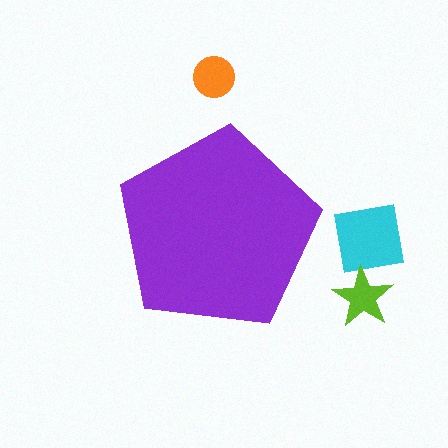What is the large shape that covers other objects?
A purple pentagon.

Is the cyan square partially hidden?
No, the cyan square is fully visible.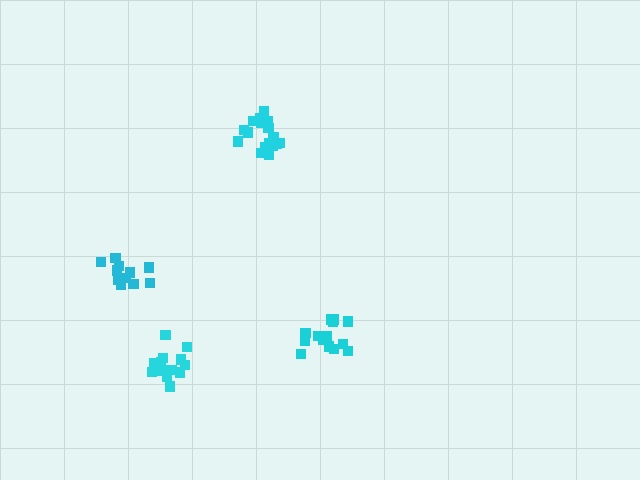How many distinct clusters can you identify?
There are 4 distinct clusters.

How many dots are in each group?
Group 1: 17 dots, Group 2: 12 dots, Group 3: 17 dots, Group 4: 14 dots (60 total).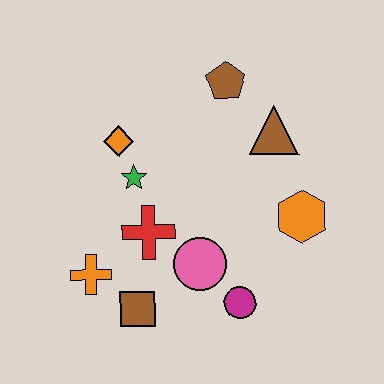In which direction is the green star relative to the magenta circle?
The green star is above the magenta circle.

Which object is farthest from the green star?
The orange hexagon is farthest from the green star.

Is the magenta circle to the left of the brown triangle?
Yes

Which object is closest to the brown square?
The orange cross is closest to the brown square.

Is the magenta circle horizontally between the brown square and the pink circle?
No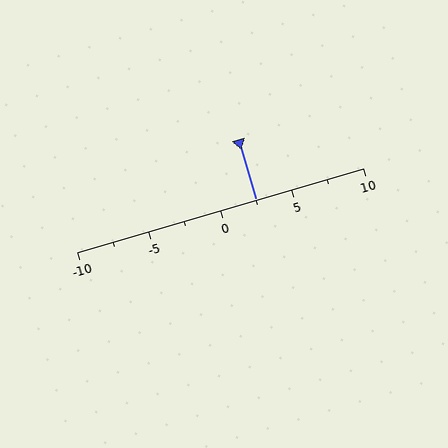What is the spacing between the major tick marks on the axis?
The major ticks are spaced 5 apart.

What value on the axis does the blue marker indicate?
The marker indicates approximately 2.5.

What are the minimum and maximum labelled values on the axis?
The axis runs from -10 to 10.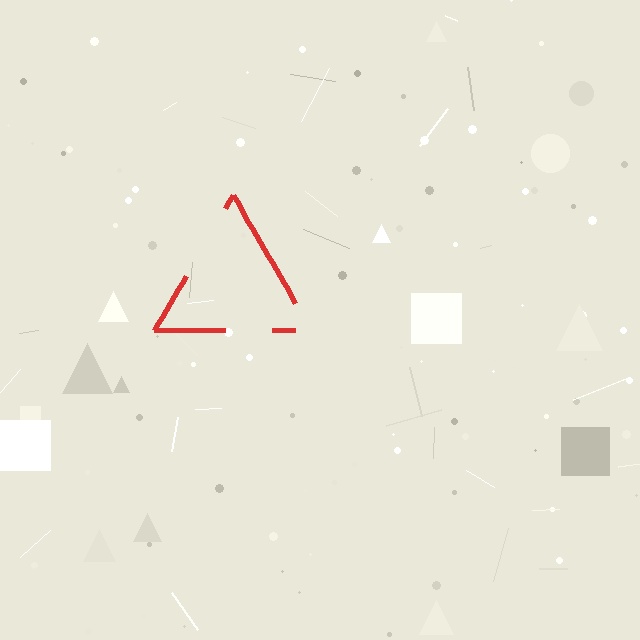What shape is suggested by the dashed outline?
The dashed outline suggests a triangle.